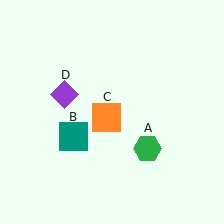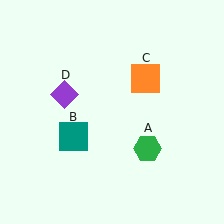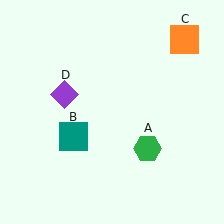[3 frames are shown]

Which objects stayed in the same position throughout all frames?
Green hexagon (object A) and teal square (object B) and purple diamond (object D) remained stationary.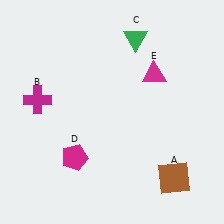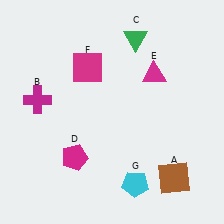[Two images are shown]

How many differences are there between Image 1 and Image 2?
There are 2 differences between the two images.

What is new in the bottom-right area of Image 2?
A cyan pentagon (G) was added in the bottom-right area of Image 2.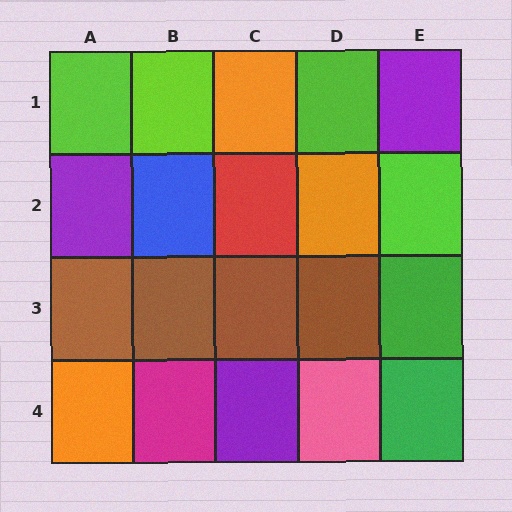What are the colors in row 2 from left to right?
Purple, blue, red, orange, lime.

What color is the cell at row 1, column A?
Lime.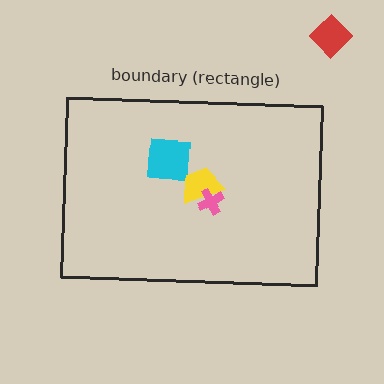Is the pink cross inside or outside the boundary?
Inside.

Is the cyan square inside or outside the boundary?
Inside.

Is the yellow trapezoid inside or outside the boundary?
Inside.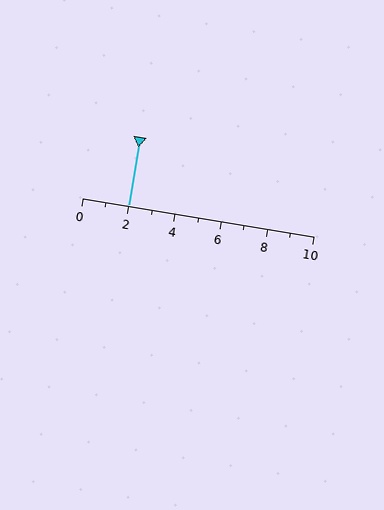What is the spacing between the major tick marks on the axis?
The major ticks are spaced 2 apart.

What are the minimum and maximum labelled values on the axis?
The axis runs from 0 to 10.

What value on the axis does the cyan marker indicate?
The marker indicates approximately 2.